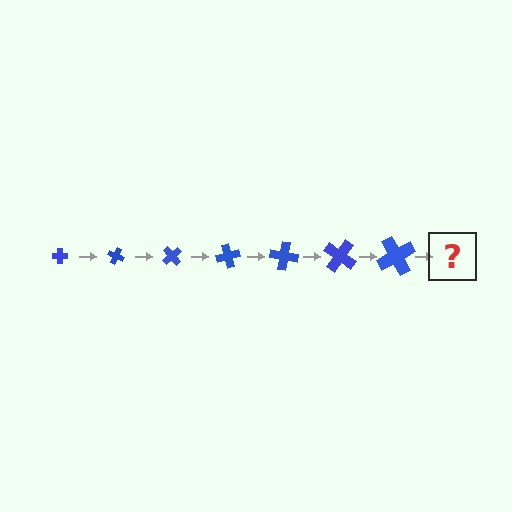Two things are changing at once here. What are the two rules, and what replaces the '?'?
The two rules are that the cross grows larger each step and it rotates 25 degrees each step. The '?' should be a cross, larger than the previous one and rotated 175 degrees from the start.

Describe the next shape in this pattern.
It should be a cross, larger than the previous one and rotated 175 degrees from the start.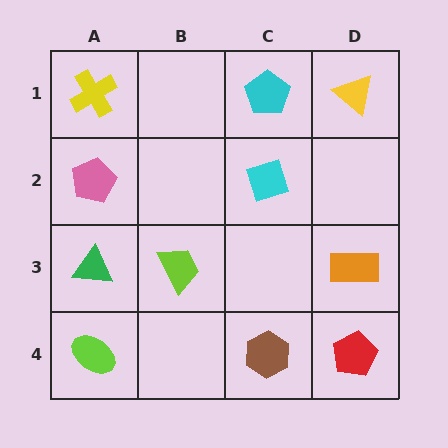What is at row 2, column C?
A cyan diamond.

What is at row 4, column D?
A red pentagon.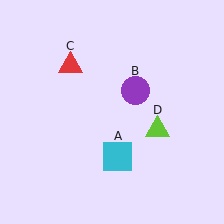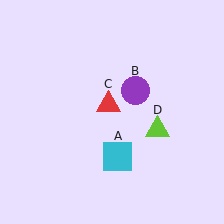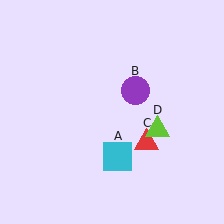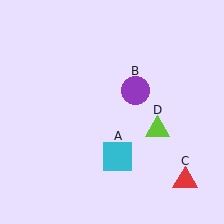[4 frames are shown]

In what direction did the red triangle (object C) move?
The red triangle (object C) moved down and to the right.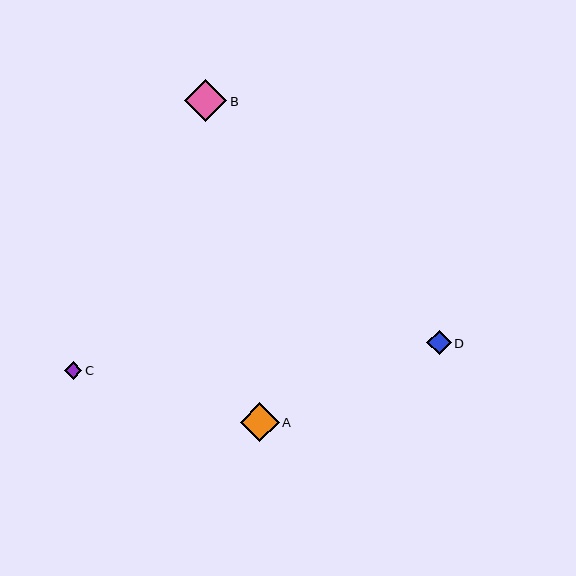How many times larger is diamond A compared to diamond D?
Diamond A is approximately 1.6 times the size of diamond D.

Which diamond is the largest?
Diamond B is the largest with a size of approximately 43 pixels.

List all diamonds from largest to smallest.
From largest to smallest: B, A, D, C.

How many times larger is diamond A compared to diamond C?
Diamond A is approximately 2.2 times the size of diamond C.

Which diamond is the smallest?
Diamond C is the smallest with a size of approximately 18 pixels.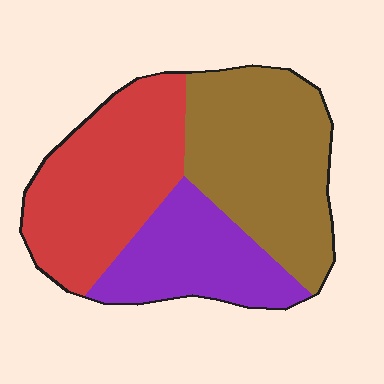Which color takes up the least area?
Purple, at roughly 25%.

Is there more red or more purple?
Red.